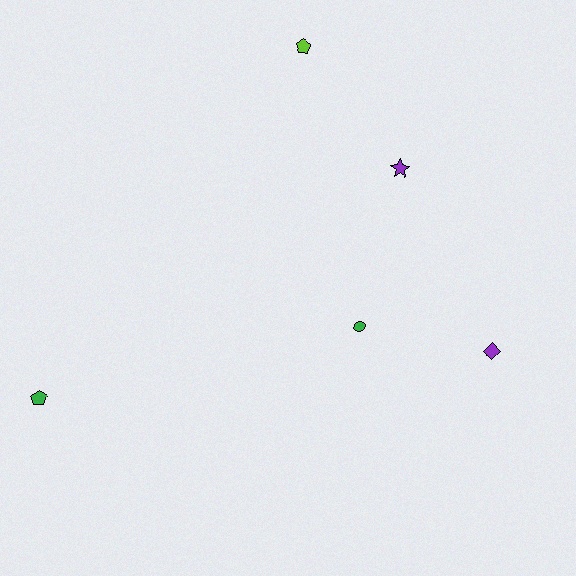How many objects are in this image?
There are 5 objects.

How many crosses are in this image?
There are no crosses.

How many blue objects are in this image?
There are no blue objects.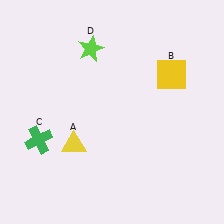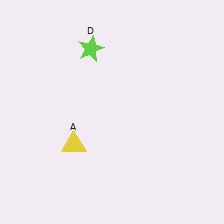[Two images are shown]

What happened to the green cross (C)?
The green cross (C) was removed in Image 2. It was in the bottom-left area of Image 1.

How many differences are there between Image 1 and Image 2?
There are 2 differences between the two images.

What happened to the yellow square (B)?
The yellow square (B) was removed in Image 2. It was in the top-right area of Image 1.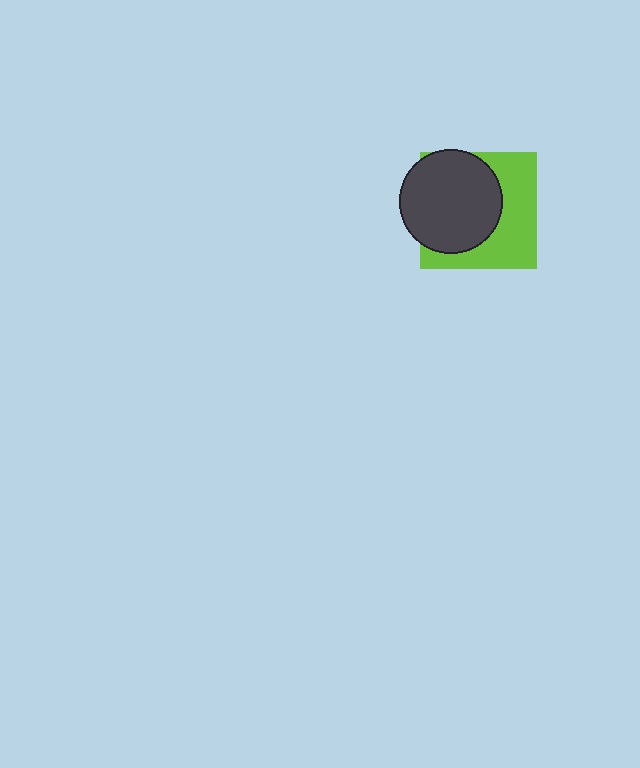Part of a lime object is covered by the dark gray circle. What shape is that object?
It is a square.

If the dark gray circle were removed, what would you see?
You would see the complete lime square.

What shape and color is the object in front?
The object in front is a dark gray circle.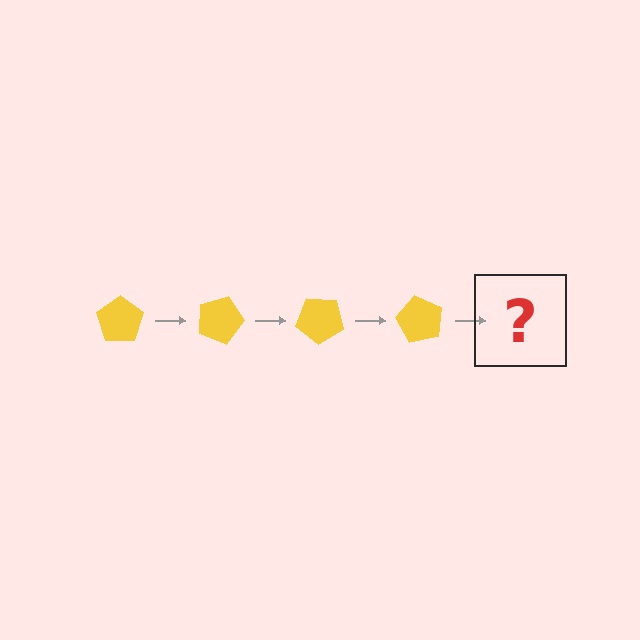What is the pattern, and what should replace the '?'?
The pattern is that the pentagon rotates 20 degrees each step. The '?' should be a yellow pentagon rotated 80 degrees.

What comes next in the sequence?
The next element should be a yellow pentagon rotated 80 degrees.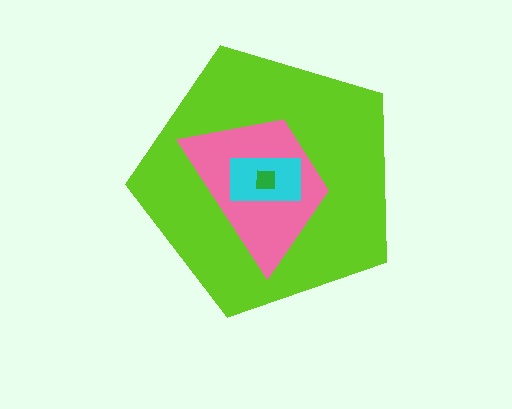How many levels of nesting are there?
4.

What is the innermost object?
The green square.